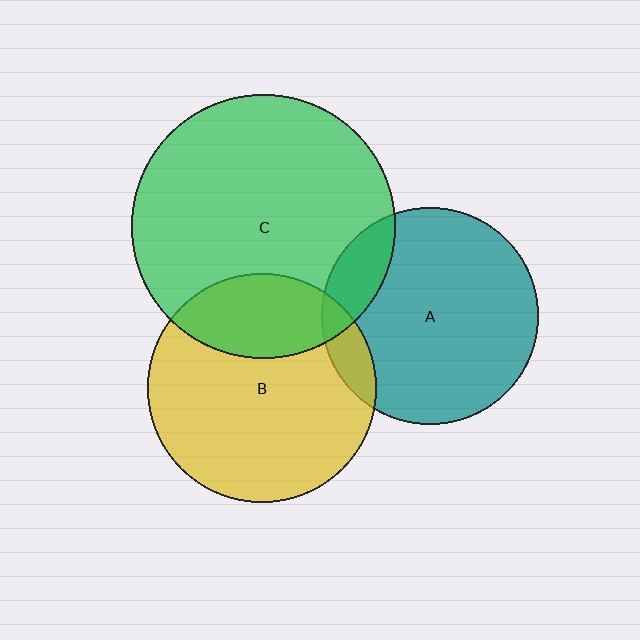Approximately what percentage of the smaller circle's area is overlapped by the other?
Approximately 10%.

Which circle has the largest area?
Circle C (green).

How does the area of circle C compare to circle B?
Approximately 1.3 times.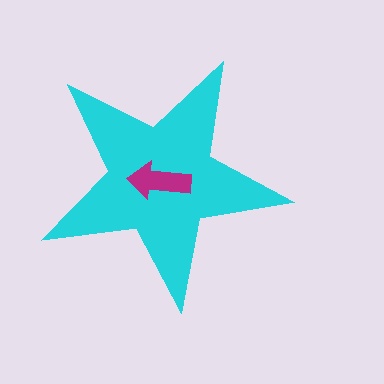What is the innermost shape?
The magenta arrow.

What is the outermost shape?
The cyan star.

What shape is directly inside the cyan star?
The magenta arrow.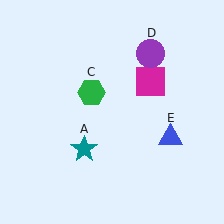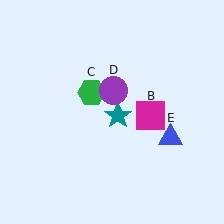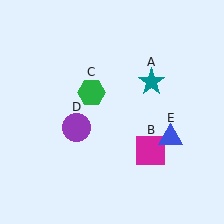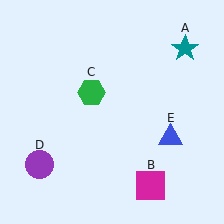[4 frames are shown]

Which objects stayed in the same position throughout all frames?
Green hexagon (object C) and blue triangle (object E) remained stationary.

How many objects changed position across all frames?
3 objects changed position: teal star (object A), magenta square (object B), purple circle (object D).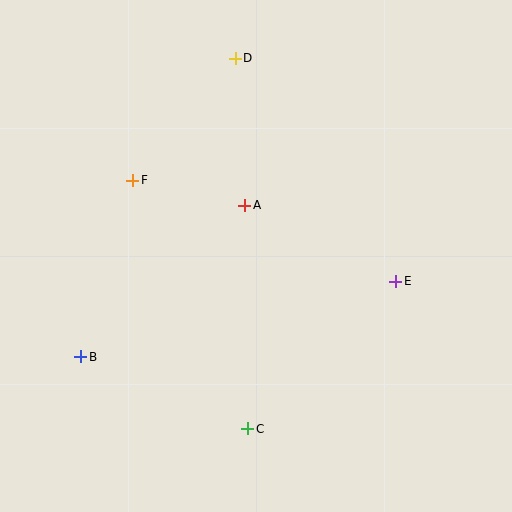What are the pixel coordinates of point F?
Point F is at (133, 180).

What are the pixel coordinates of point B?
Point B is at (81, 357).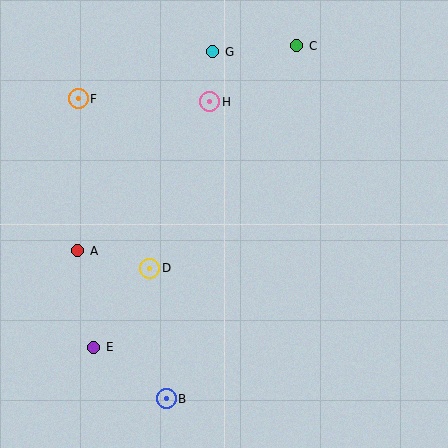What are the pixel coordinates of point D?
Point D is at (150, 268).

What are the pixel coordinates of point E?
Point E is at (94, 347).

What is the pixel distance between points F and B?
The distance between F and B is 313 pixels.